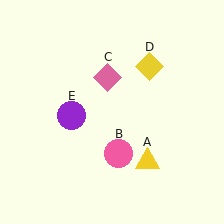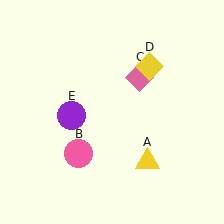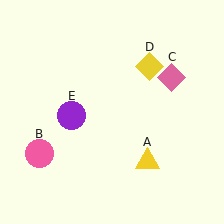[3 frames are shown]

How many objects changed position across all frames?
2 objects changed position: pink circle (object B), pink diamond (object C).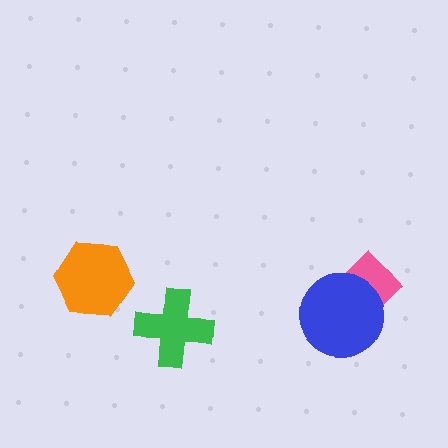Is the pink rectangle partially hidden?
Yes, it is partially covered by another shape.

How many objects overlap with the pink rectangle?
1 object overlaps with the pink rectangle.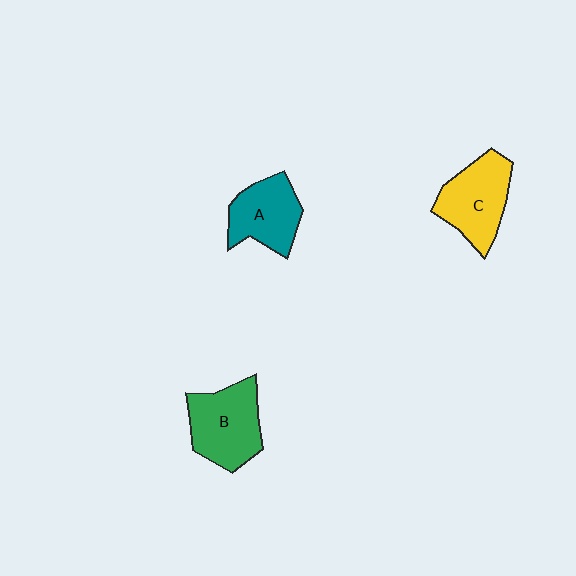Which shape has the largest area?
Shape B (green).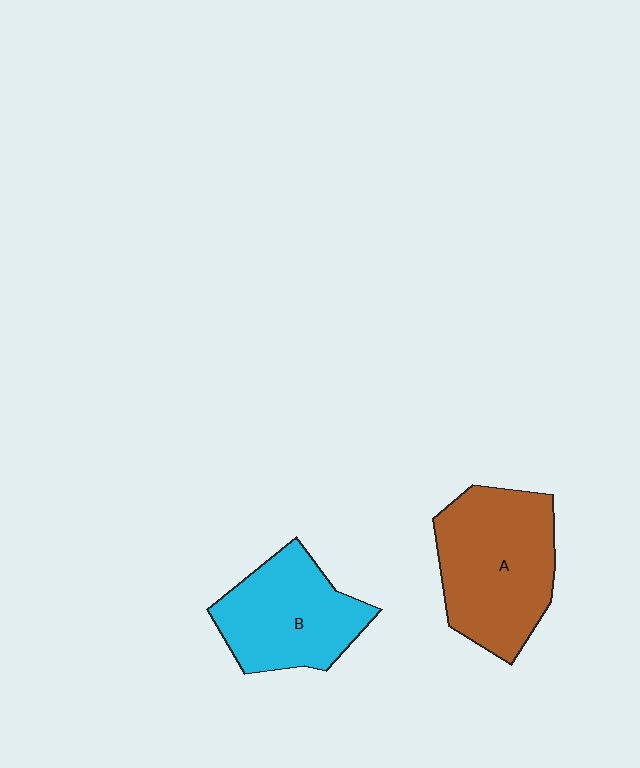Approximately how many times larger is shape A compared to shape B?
Approximately 1.2 times.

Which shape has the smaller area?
Shape B (cyan).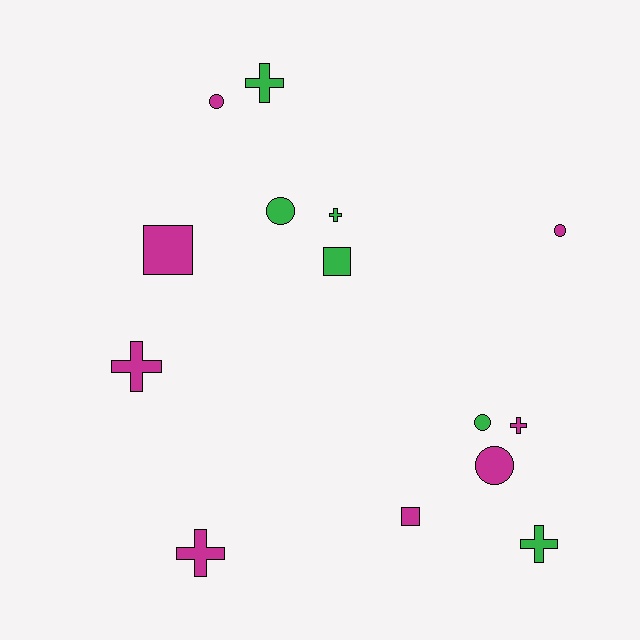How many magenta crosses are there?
There are 3 magenta crosses.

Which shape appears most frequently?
Cross, with 6 objects.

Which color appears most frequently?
Magenta, with 8 objects.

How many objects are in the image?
There are 14 objects.